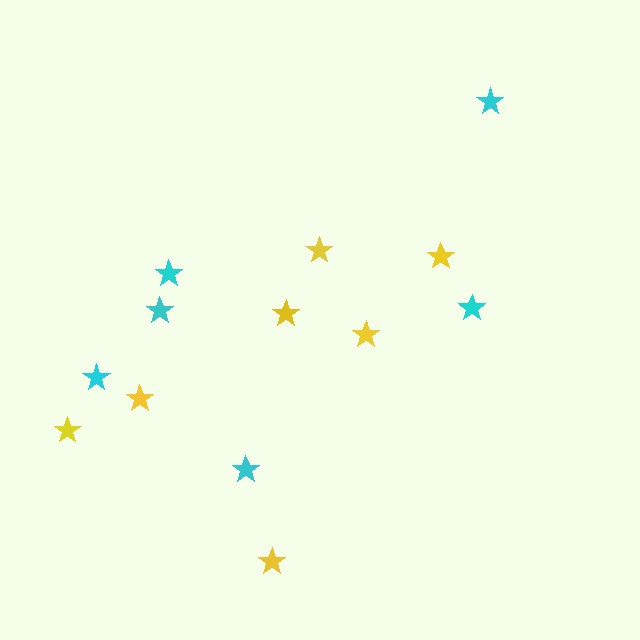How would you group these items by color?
There are 2 groups: one group of yellow stars (7) and one group of cyan stars (6).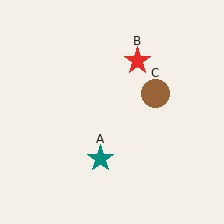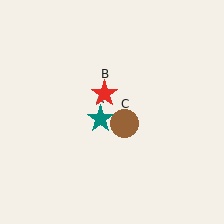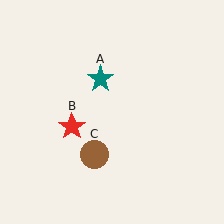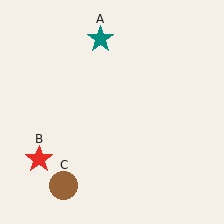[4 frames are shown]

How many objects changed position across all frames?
3 objects changed position: teal star (object A), red star (object B), brown circle (object C).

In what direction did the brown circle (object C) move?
The brown circle (object C) moved down and to the left.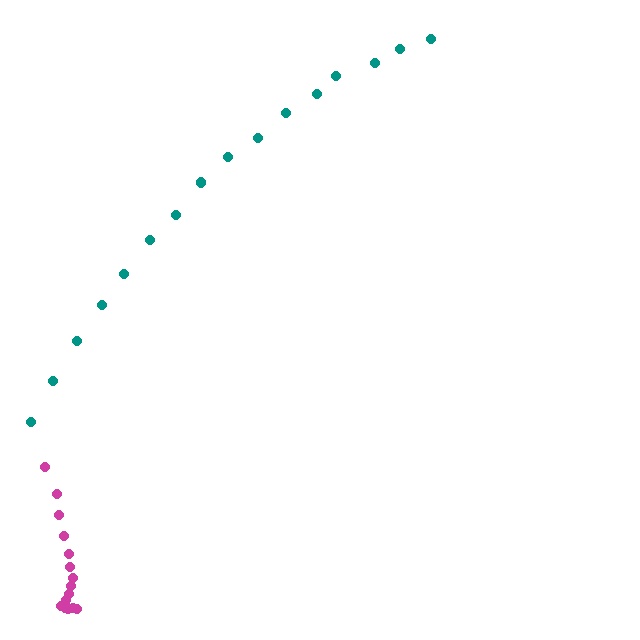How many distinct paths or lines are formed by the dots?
There are 2 distinct paths.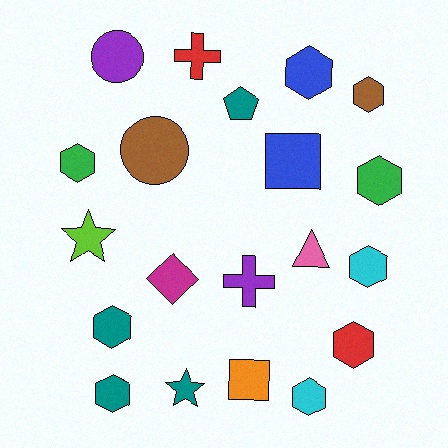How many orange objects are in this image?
There is 1 orange object.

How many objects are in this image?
There are 20 objects.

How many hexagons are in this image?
There are 9 hexagons.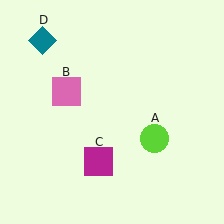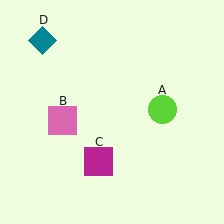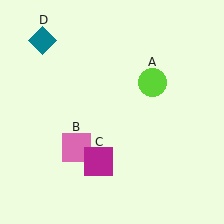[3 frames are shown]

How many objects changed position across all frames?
2 objects changed position: lime circle (object A), pink square (object B).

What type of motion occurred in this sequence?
The lime circle (object A), pink square (object B) rotated counterclockwise around the center of the scene.